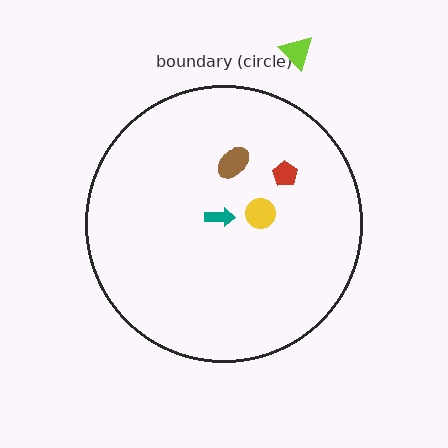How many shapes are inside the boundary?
4 inside, 1 outside.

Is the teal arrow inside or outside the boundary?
Inside.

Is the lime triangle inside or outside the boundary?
Outside.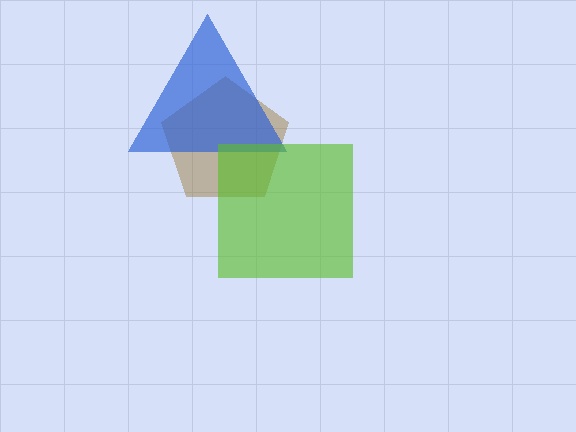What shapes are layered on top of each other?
The layered shapes are: a brown pentagon, a blue triangle, a lime square.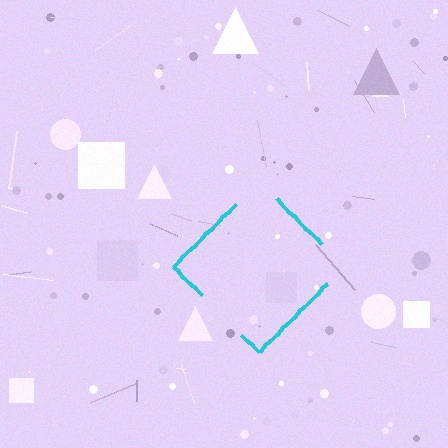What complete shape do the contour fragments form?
The contour fragments form a diamond.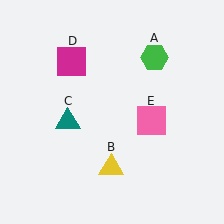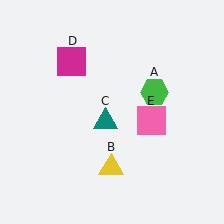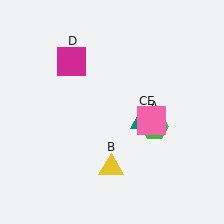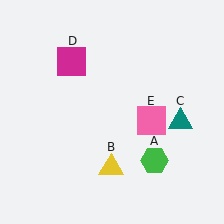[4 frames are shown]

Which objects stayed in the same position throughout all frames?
Yellow triangle (object B) and magenta square (object D) and pink square (object E) remained stationary.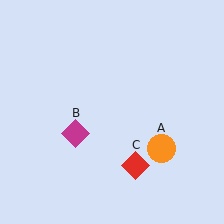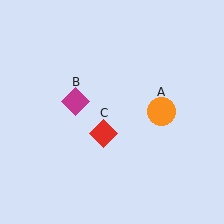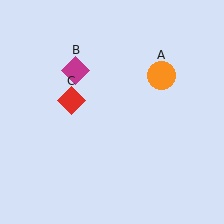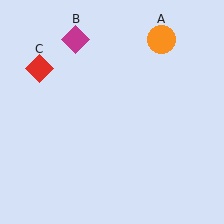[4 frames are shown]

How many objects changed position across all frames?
3 objects changed position: orange circle (object A), magenta diamond (object B), red diamond (object C).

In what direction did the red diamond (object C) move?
The red diamond (object C) moved up and to the left.